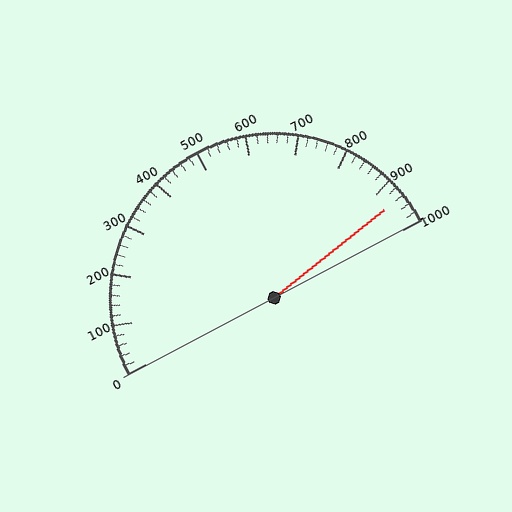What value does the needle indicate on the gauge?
The needle indicates approximately 940.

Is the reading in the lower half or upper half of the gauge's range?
The reading is in the upper half of the range (0 to 1000).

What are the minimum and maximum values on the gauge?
The gauge ranges from 0 to 1000.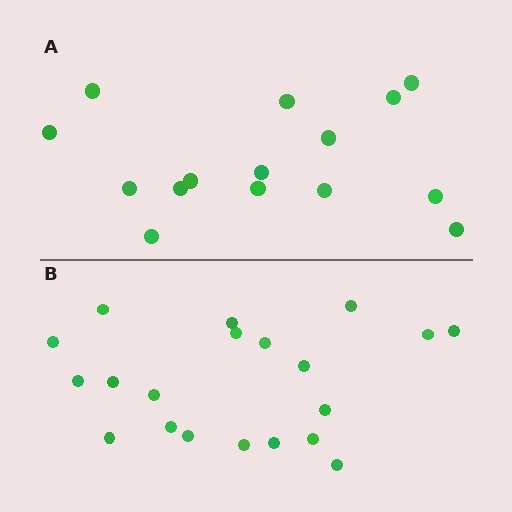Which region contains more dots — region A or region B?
Region B (the bottom region) has more dots.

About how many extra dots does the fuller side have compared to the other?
Region B has about 5 more dots than region A.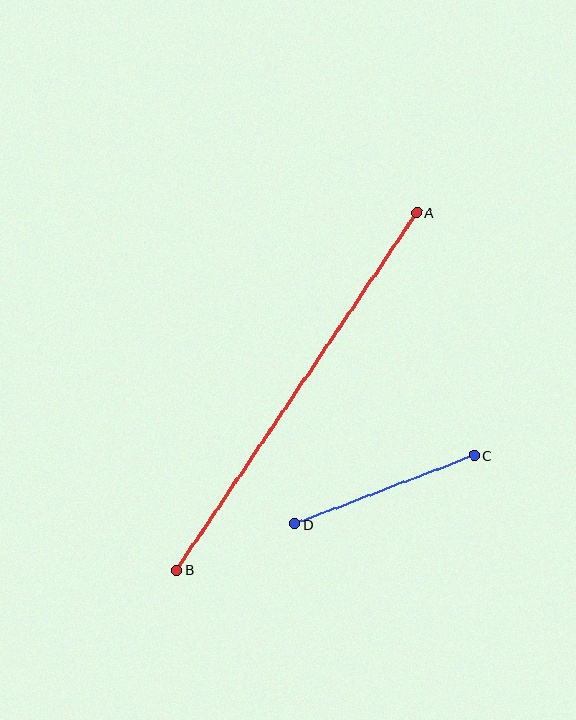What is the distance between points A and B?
The distance is approximately 431 pixels.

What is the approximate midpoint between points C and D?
The midpoint is at approximately (385, 490) pixels.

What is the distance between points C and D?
The distance is approximately 192 pixels.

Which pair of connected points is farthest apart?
Points A and B are farthest apart.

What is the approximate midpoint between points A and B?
The midpoint is at approximately (296, 391) pixels.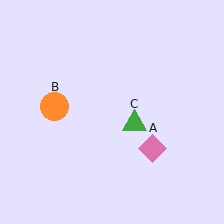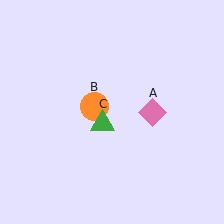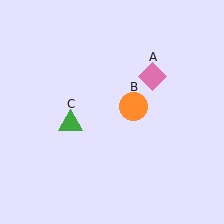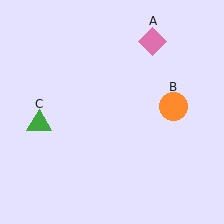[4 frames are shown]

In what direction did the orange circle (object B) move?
The orange circle (object B) moved right.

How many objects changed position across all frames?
3 objects changed position: pink diamond (object A), orange circle (object B), green triangle (object C).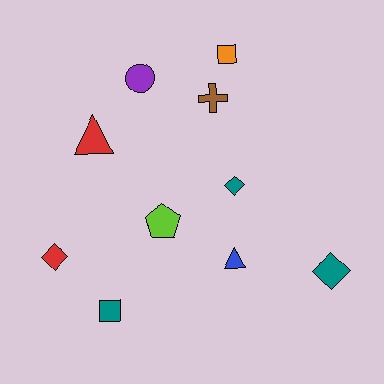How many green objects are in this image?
There are no green objects.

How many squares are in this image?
There are 2 squares.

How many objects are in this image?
There are 10 objects.